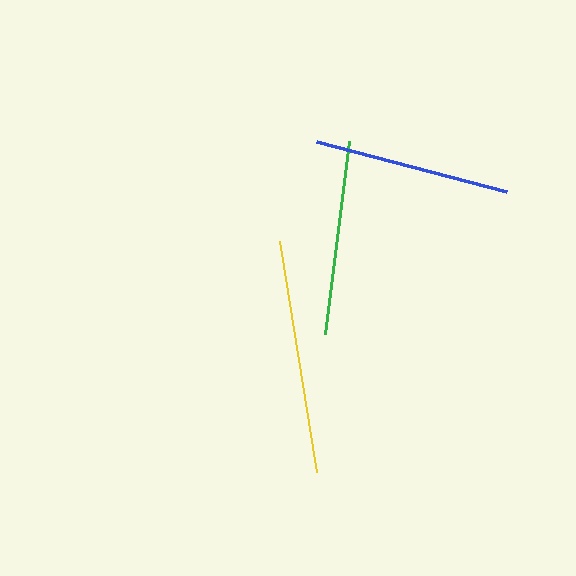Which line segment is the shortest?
The green line is the shortest at approximately 195 pixels.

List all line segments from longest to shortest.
From longest to shortest: yellow, blue, green.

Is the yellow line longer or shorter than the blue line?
The yellow line is longer than the blue line.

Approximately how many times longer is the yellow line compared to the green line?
The yellow line is approximately 1.2 times the length of the green line.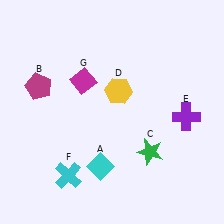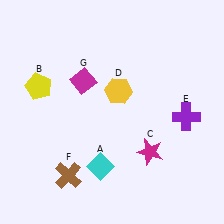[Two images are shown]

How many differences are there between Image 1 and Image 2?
There are 3 differences between the two images.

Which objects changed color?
B changed from magenta to yellow. C changed from green to magenta. F changed from cyan to brown.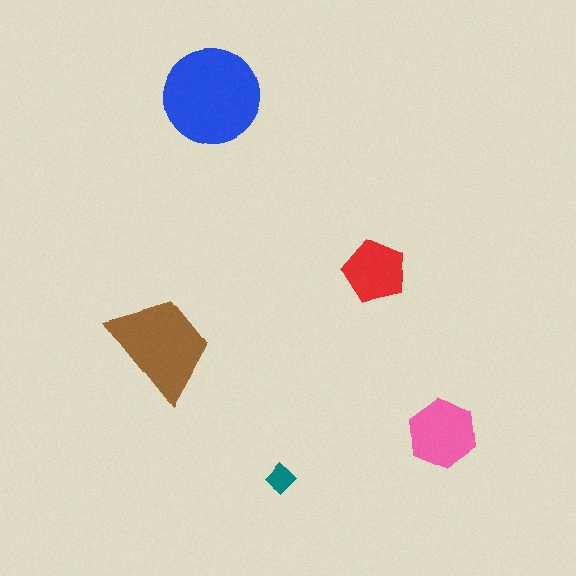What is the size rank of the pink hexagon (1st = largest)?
3rd.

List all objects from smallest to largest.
The teal diamond, the red pentagon, the pink hexagon, the brown trapezoid, the blue circle.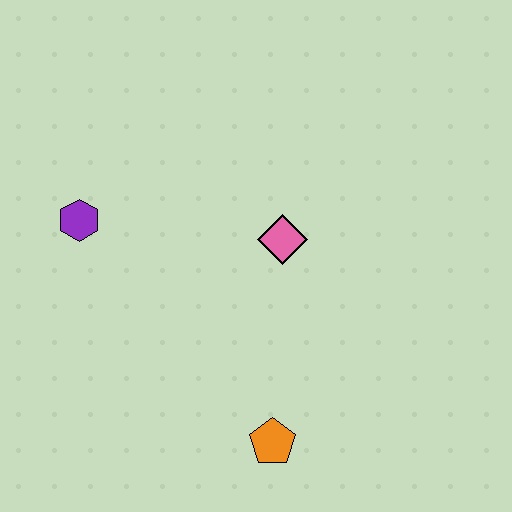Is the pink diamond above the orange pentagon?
Yes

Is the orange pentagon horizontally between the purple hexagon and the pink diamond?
Yes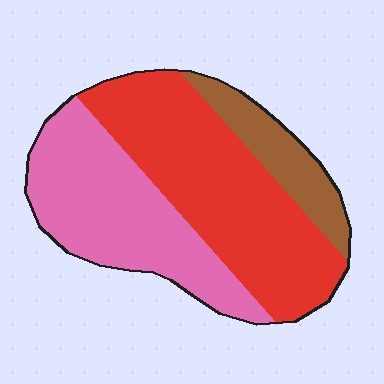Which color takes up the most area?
Red, at roughly 50%.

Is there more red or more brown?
Red.